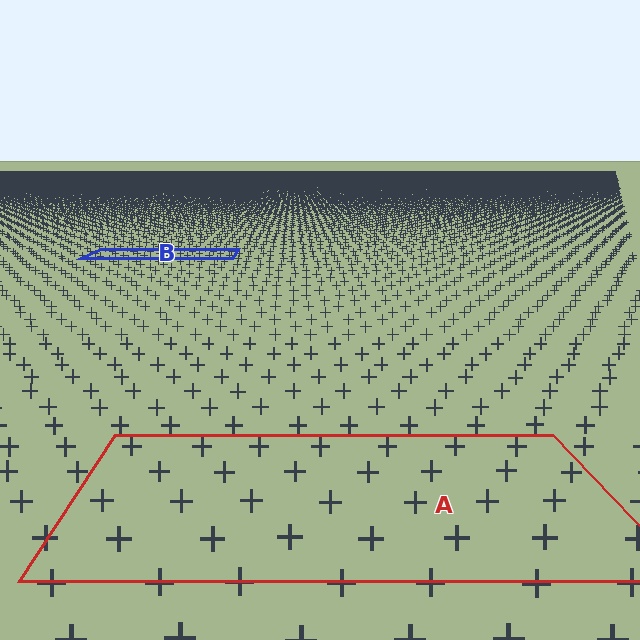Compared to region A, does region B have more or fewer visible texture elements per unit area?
Region B has more texture elements per unit area — they are packed more densely because it is farther away.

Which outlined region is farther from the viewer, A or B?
Region B is farther from the viewer — the texture elements inside it appear smaller and more densely packed.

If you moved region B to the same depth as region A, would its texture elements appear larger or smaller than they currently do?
They would appear larger. At a closer depth, the same texture elements are projected at a bigger on-screen size.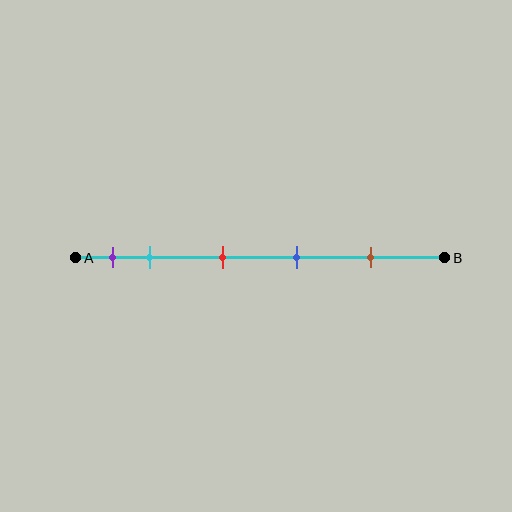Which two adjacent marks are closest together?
The purple and cyan marks are the closest adjacent pair.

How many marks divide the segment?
There are 5 marks dividing the segment.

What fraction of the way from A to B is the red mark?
The red mark is approximately 40% (0.4) of the way from A to B.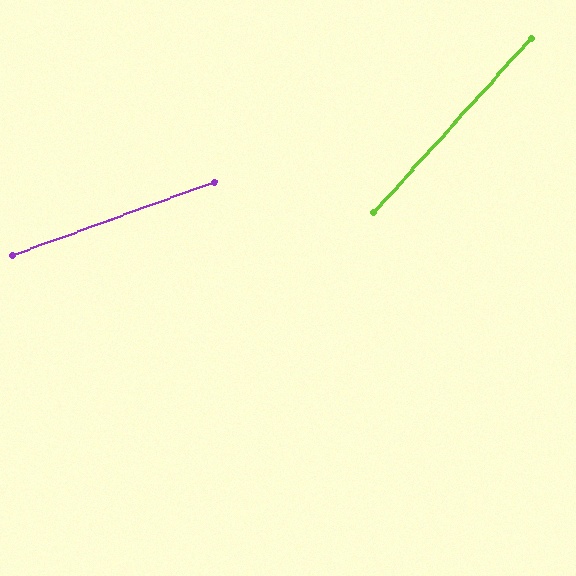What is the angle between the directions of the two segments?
Approximately 28 degrees.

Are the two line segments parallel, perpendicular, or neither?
Neither parallel nor perpendicular — they differ by about 28°.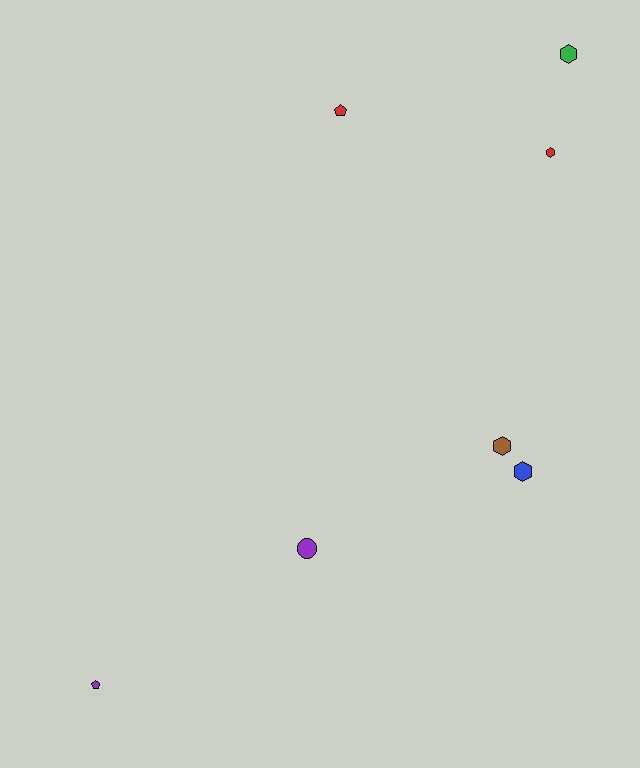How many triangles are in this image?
There are no triangles.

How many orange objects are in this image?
There are no orange objects.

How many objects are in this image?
There are 7 objects.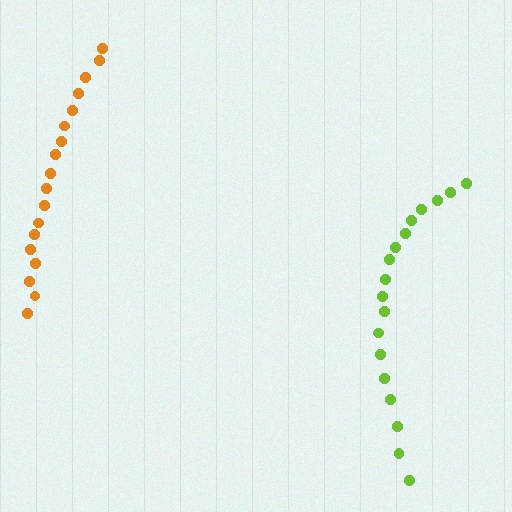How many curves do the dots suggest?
There are 2 distinct paths.